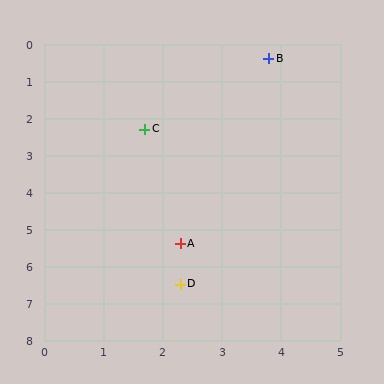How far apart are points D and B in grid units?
Points D and B are about 6.3 grid units apart.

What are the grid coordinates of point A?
Point A is at approximately (2.3, 5.4).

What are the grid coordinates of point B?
Point B is at approximately (3.8, 0.4).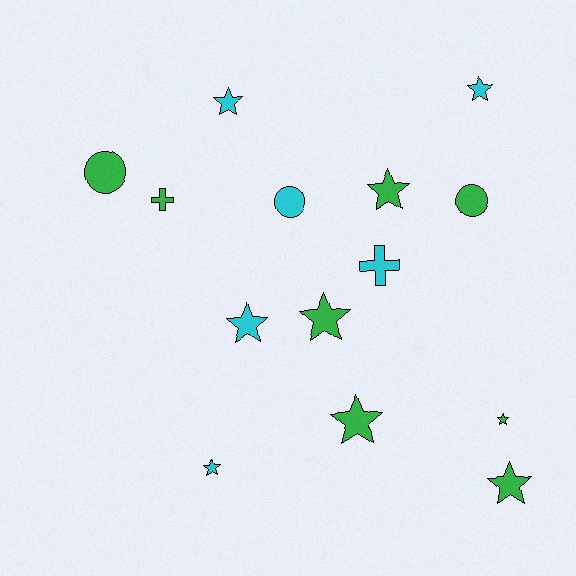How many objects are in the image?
There are 14 objects.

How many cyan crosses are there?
There is 1 cyan cross.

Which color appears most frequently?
Green, with 8 objects.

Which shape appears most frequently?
Star, with 9 objects.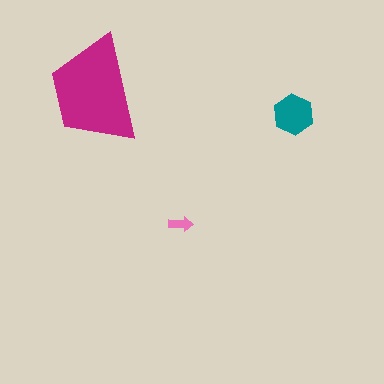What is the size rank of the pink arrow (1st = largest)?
3rd.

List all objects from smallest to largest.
The pink arrow, the teal hexagon, the magenta trapezoid.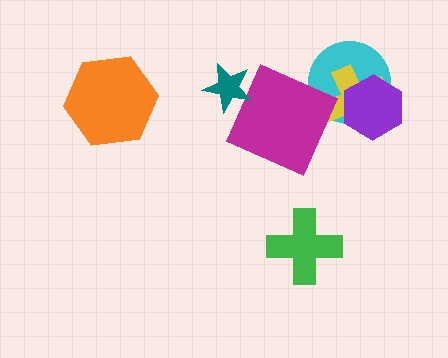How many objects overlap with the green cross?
0 objects overlap with the green cross.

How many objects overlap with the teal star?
0 objects overlap with the teal star.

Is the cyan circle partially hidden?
Yes, it is partially covered by another shape.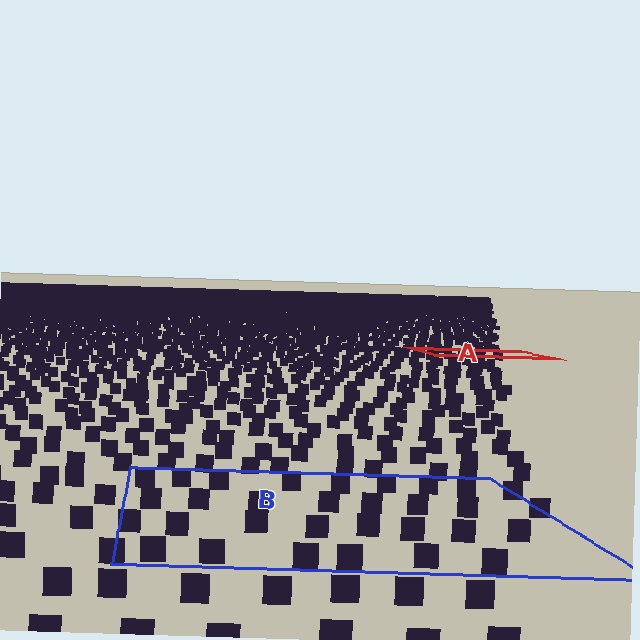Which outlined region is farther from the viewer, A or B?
Region A is farther from the viewer — the texture elements inside it appear smaller and more densely packed.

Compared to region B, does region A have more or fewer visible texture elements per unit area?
Region A has more texture elements per unit area — they are packed more densely because it is farther away.